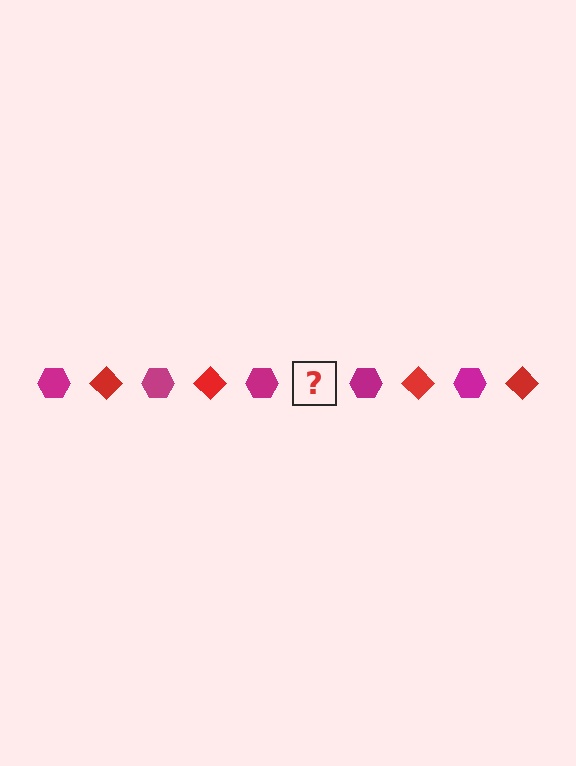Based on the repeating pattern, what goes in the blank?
The blank should be a red diamond.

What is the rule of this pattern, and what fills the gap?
The rule is that the pattern alternates between magenta hexagon and red diamond. The gap should be filled with a red diamond.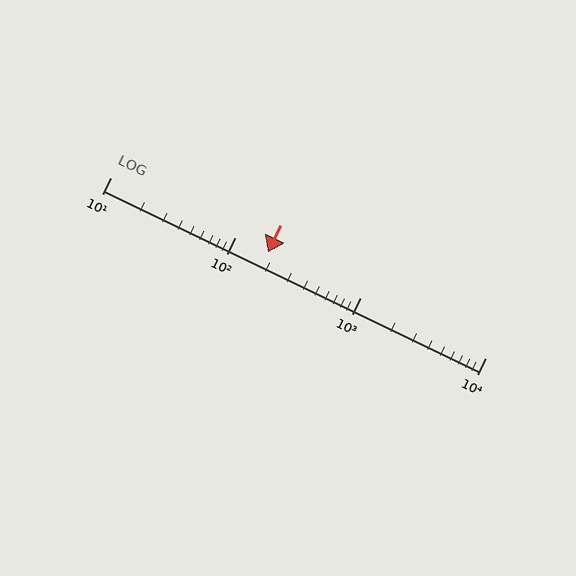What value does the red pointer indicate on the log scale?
The pointer indicates approximately 180.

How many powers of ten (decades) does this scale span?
The scale spans 3 decades, from 10 to 10000.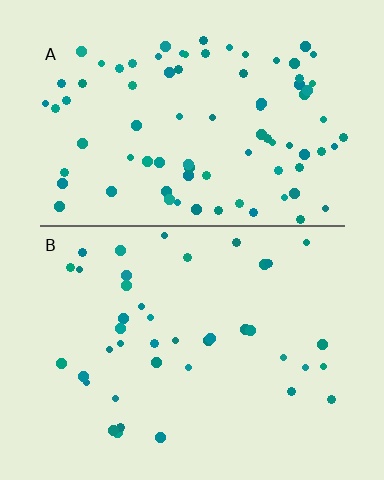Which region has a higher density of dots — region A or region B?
A (the top).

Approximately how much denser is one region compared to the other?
Approximately 2.0× — region A over region B.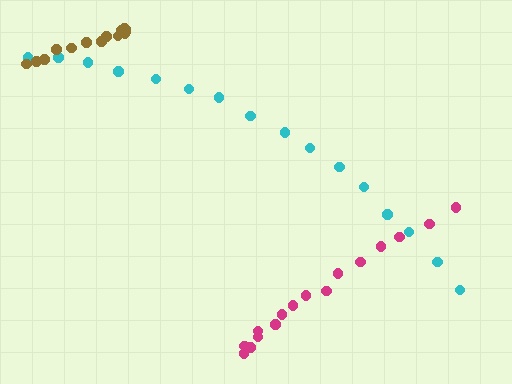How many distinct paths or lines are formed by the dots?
There are 3 distinct paths.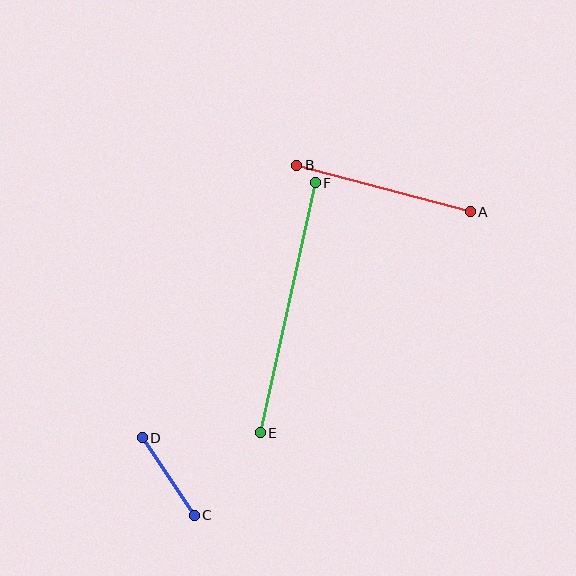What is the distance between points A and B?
The distance is approximately 179 pixels.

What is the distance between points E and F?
The distance is approximately 256 pixels.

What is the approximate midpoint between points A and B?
The midpoint is at approximately (383, 188) pixels.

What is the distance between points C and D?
The distance is approximately 94 pixels.